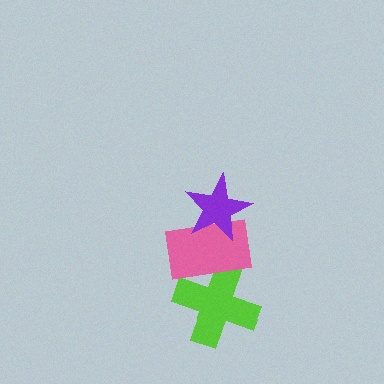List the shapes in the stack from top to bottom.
From top to bottom: the purple star, the pink rectangle, the lime cross.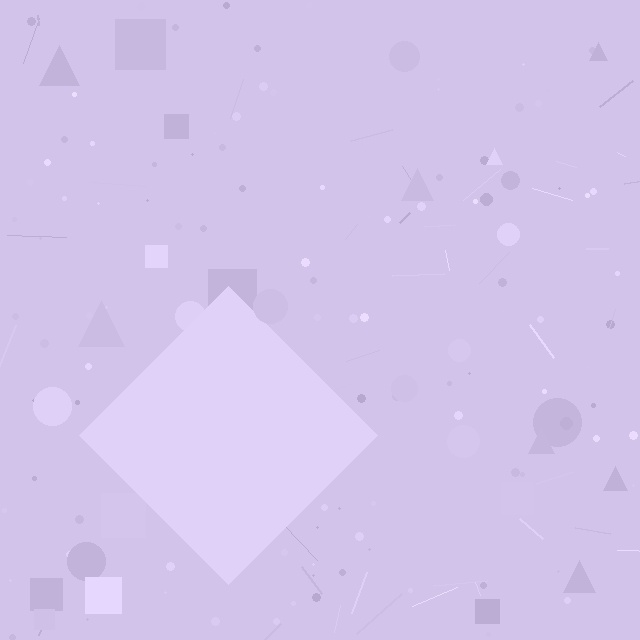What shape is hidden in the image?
A diamond is hidden in the image.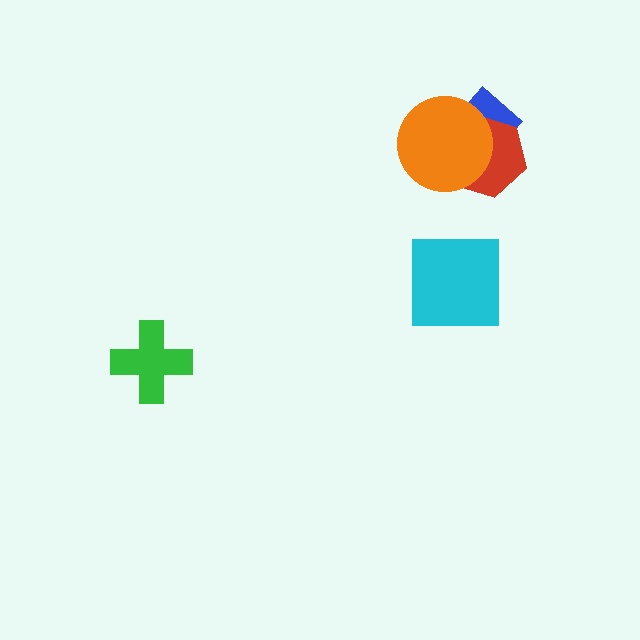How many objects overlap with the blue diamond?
2 objects overlap with the blue diamond.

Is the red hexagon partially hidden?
Yes, it is partially covered by another shape.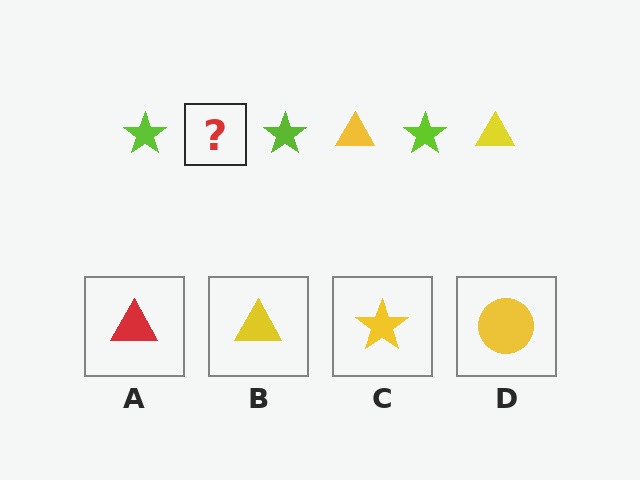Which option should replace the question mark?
Option B.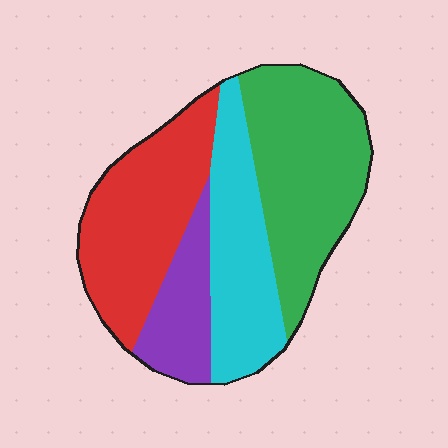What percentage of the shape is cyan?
Cyan covers about 25% of the shape.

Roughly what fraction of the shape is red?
Red takes up about one third (1/3) of the shape.